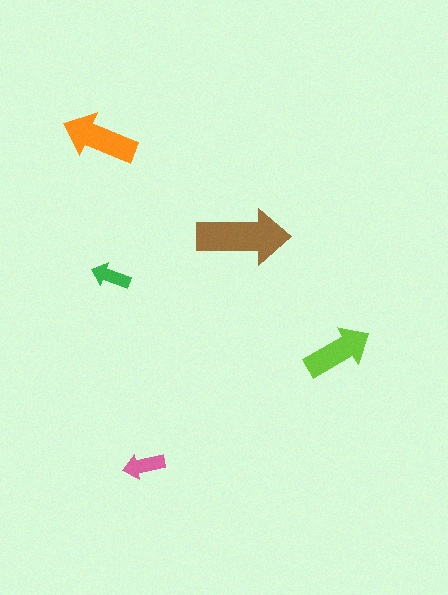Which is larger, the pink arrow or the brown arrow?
The brown one.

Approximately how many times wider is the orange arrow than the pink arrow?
About 2 times wider.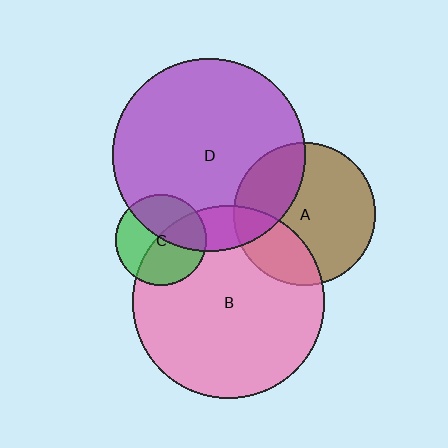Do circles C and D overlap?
Yes.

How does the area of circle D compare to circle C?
Approximately 4.4 times.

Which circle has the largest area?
Circle D (purple).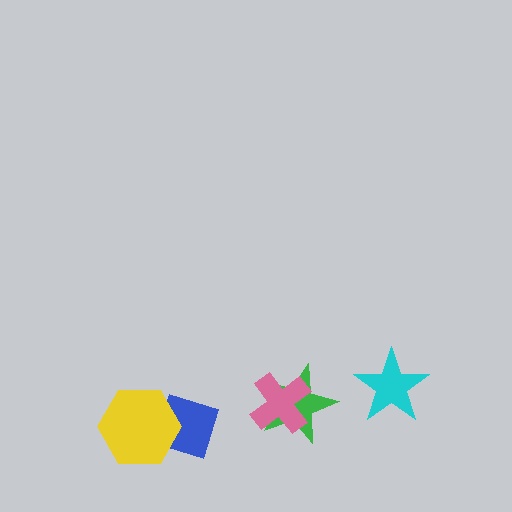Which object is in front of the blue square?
The yellow hexagon is in front of the blue square.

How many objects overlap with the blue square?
1 object overlaps with the blue square.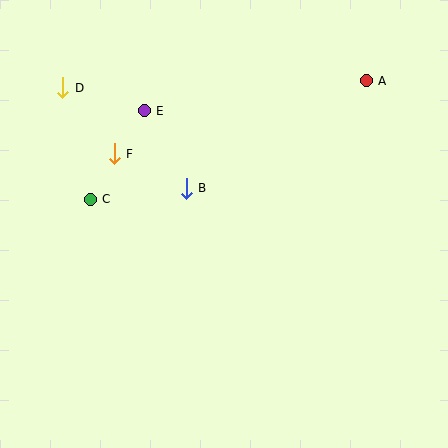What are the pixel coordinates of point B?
Point B is at (186, 188).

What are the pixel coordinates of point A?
Point A is at (366, 81).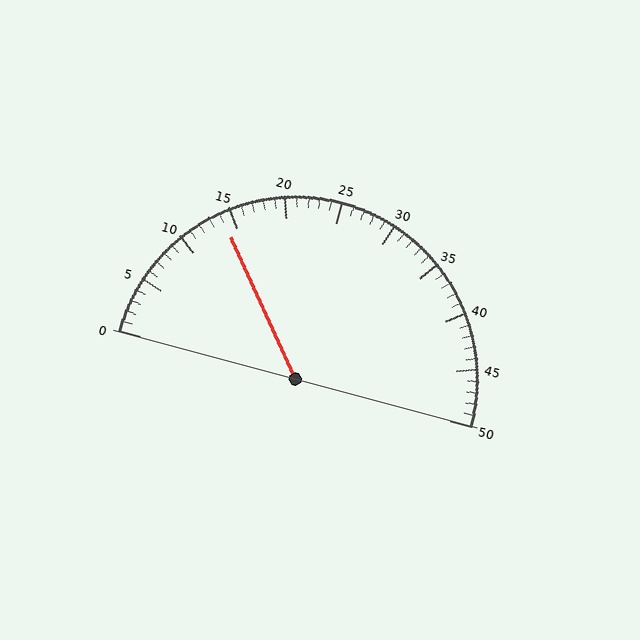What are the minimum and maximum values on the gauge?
The gauge ranges from 0 to 50.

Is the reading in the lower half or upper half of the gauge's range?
The reading is in the lower half of the range (0 to 50).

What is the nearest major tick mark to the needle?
The nearest major tick mark is 15.